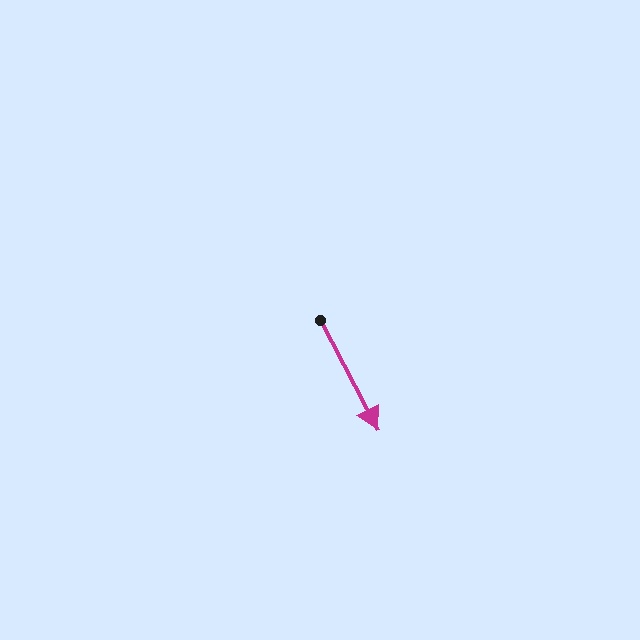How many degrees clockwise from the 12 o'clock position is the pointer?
Approximately 152 degrees.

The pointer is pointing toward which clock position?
Roughly 5 o'clock.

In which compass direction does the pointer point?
Southeast.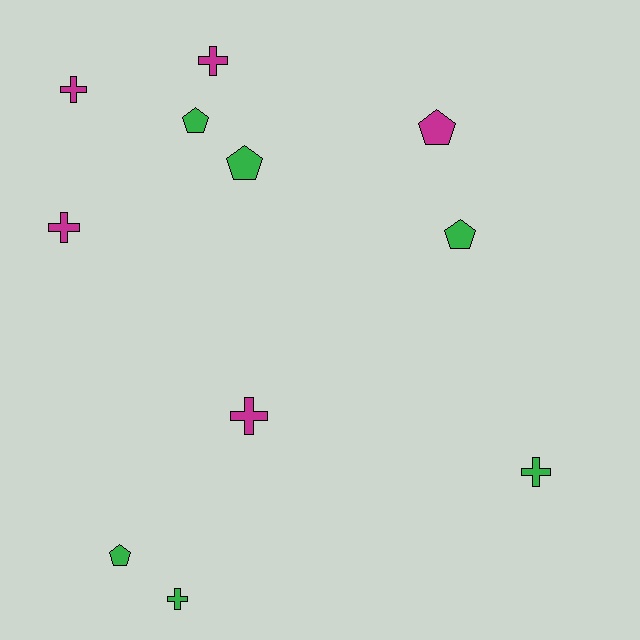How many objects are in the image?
There are 11 objects.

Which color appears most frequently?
Green, with 6 objects.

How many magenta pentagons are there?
There is 1 magenta pentagon.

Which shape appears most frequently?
Cross, with 6 objects.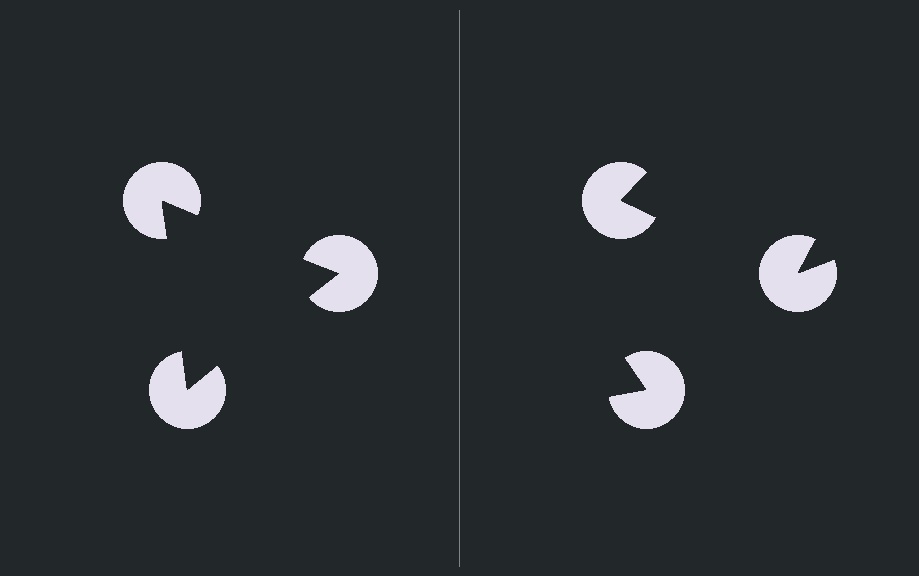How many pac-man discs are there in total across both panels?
6 — 3 on each side.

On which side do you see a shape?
An illusory triangle appears on the left side. On the right side the wedge cuts are rotated, so no coherent shape forms.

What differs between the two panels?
The pac-man discs are positioned identically on both sides; only the wedge orientations differ. On the left they align to a triangle; on the right they are misaligned.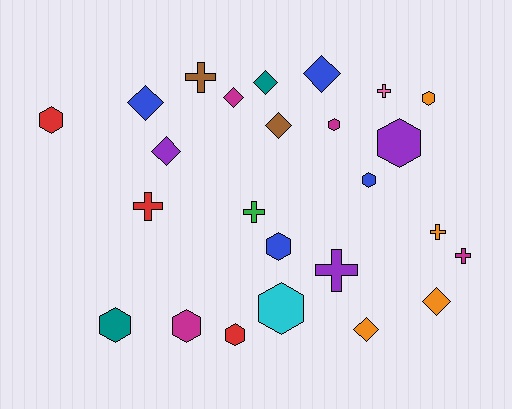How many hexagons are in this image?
There are 10 hexagons.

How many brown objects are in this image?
There are 2 brown objects.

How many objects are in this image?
There are 25 objects.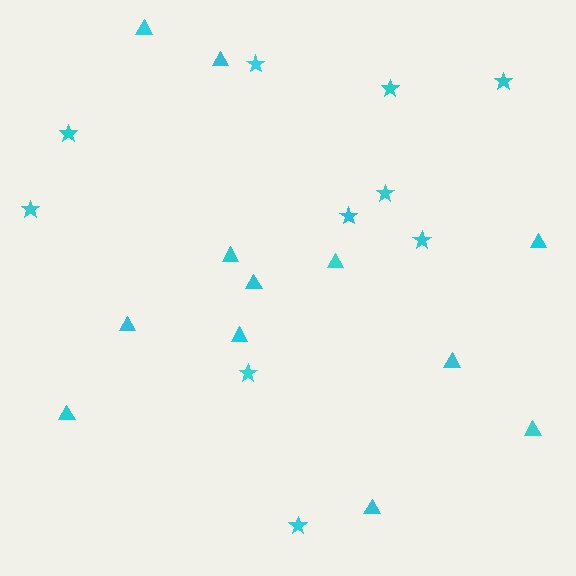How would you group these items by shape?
There are 2 groups: one group of stars (10) and one group of triangles (12).